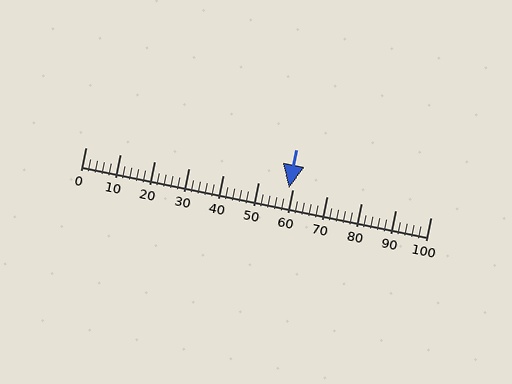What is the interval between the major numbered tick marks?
The major tick marks are spaced 10 units apart.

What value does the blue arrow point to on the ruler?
The blue arrow points to approximately 59.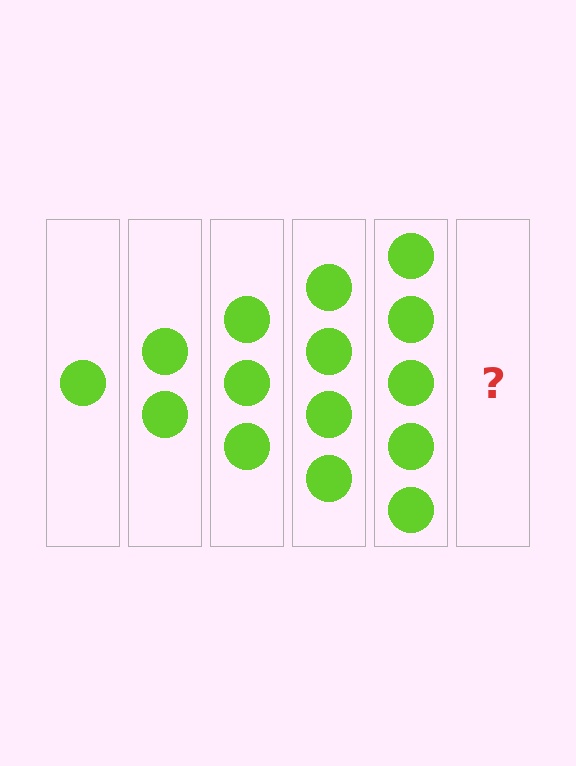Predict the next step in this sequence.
The next step is 6 circles.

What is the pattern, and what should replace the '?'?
The pattern is that each step adds one more circle. The '?' should be 6 circles.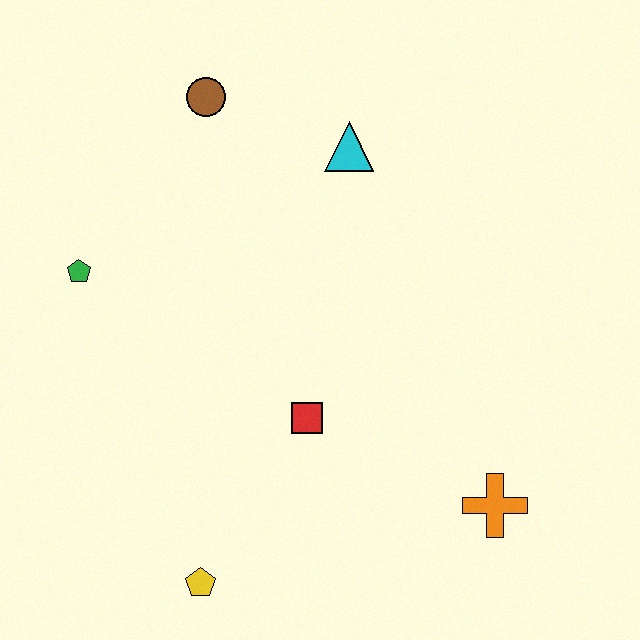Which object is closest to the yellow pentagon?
The red square is closest to the yellow pentagon.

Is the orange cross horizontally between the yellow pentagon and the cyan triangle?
No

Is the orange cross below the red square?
Yes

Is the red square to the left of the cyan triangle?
Yes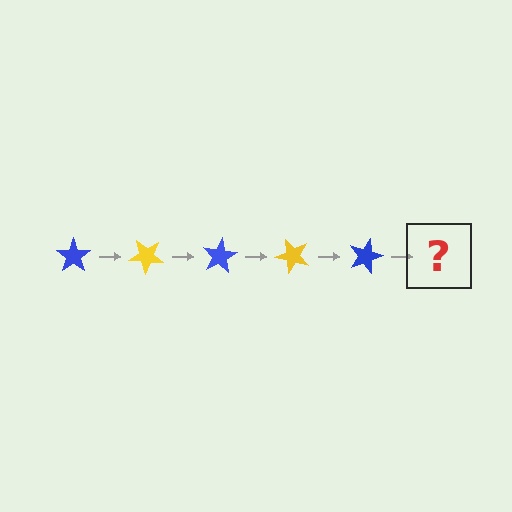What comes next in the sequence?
The next element should be a yellow star, rotated 200 degrees from the start.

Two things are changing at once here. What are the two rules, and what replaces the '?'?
The two rules are that it rotates 40 degrees each step and the color cycles through blue and yellow. The '?' should be a yellow star, rotated 200 degrees from the start.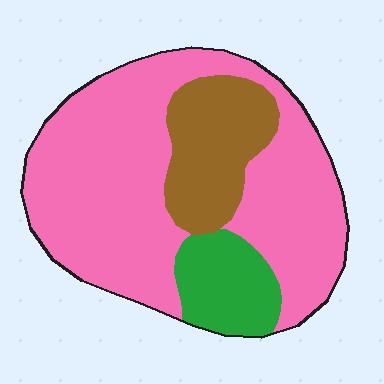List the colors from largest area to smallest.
From largest to smallest: pink, brown, green.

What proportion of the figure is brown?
Brown covers around 20% of the figure.